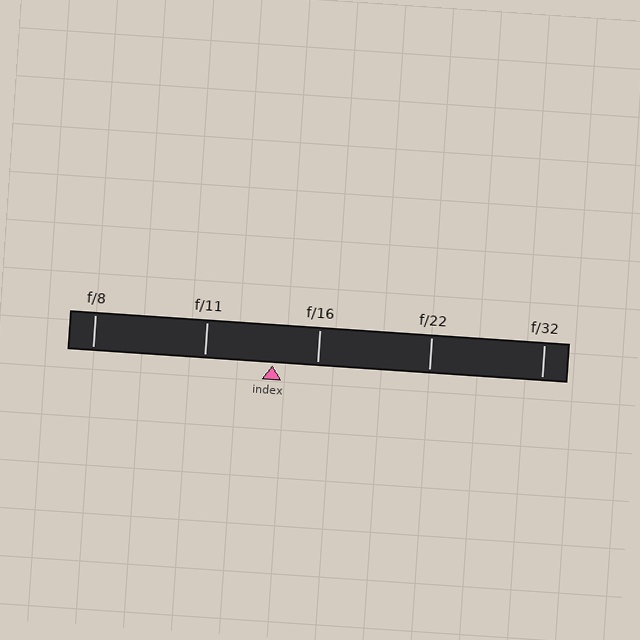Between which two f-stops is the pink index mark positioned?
The index mark is between f/11 and f/16.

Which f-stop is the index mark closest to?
The index mark is closest to f/16.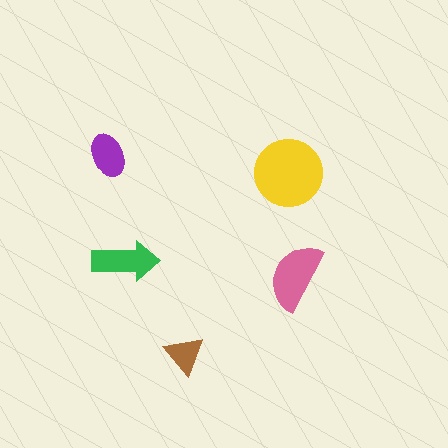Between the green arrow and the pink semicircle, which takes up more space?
The pink semicircle.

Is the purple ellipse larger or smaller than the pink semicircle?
Smaller.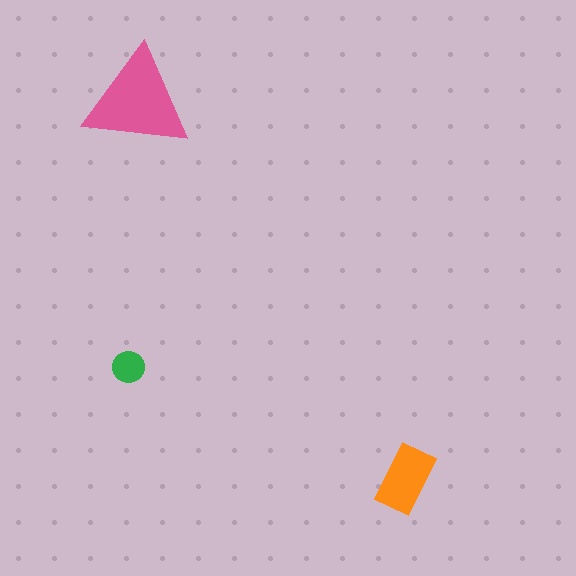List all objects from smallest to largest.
The green circle, the orange rectangle, the pink triangle.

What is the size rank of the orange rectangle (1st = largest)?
2nd.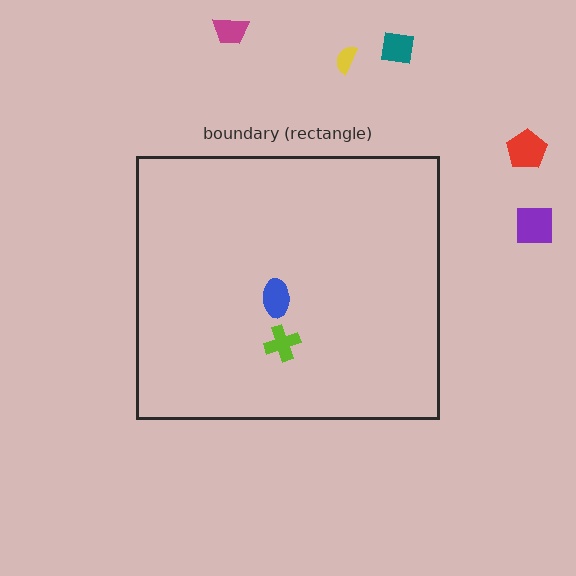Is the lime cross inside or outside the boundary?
Inside.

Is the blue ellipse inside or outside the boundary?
Inside.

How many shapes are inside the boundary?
2 inside, 5 outside.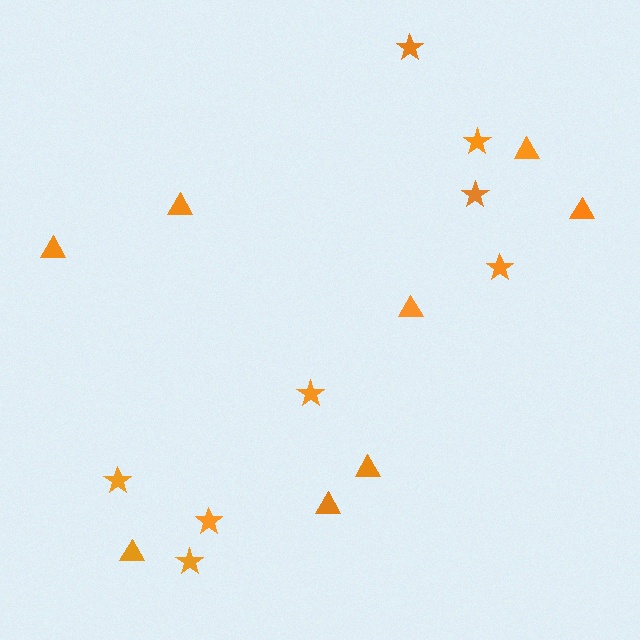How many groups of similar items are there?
There are 2 groups: one group of stars (8) and one group of triangles (8).